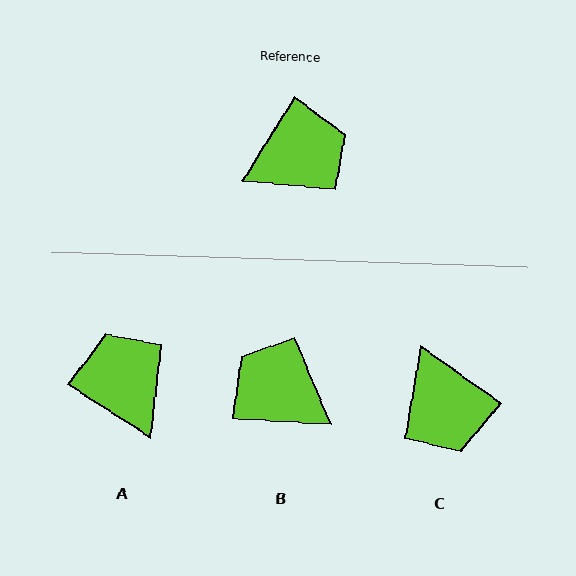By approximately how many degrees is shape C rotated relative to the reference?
Approximately 94 degrees clockwise.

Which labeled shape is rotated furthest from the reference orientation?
B, about 119 degrees away.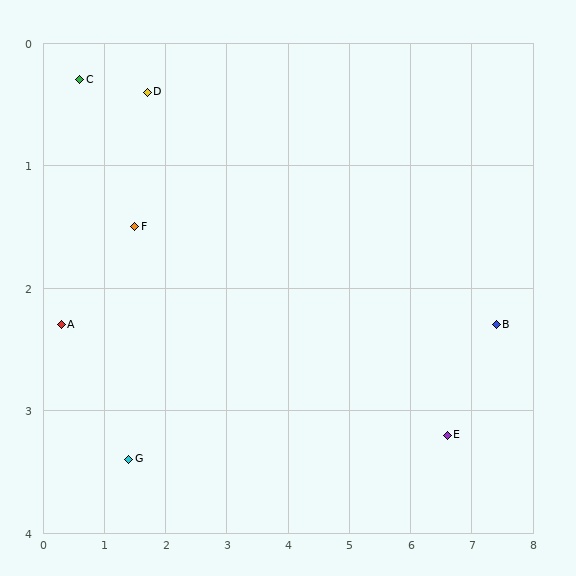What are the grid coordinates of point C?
Point C is at approximately (0.6, 0.3).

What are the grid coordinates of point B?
Point B is at approximately (7.4, 2.3).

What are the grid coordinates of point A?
Point A is at approximately (0.3, 2.3).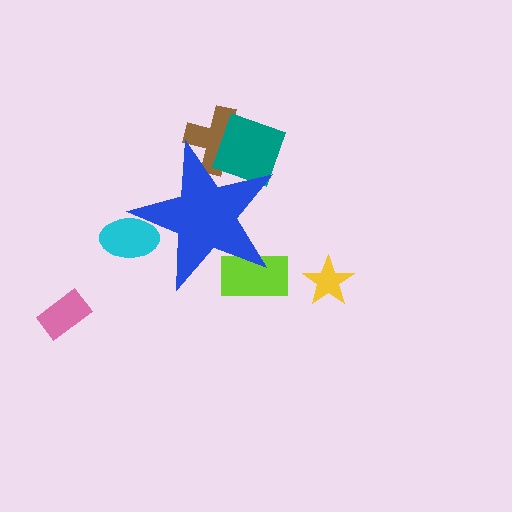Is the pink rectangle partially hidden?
No, the pink rectangle is fully visible.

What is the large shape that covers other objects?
A blue star.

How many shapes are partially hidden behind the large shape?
4 shapes are partially hidden.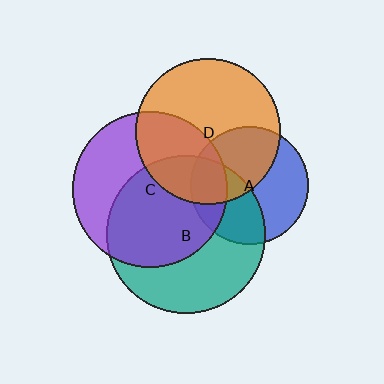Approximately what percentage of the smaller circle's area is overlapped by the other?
Approximately 45%.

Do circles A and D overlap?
Yes.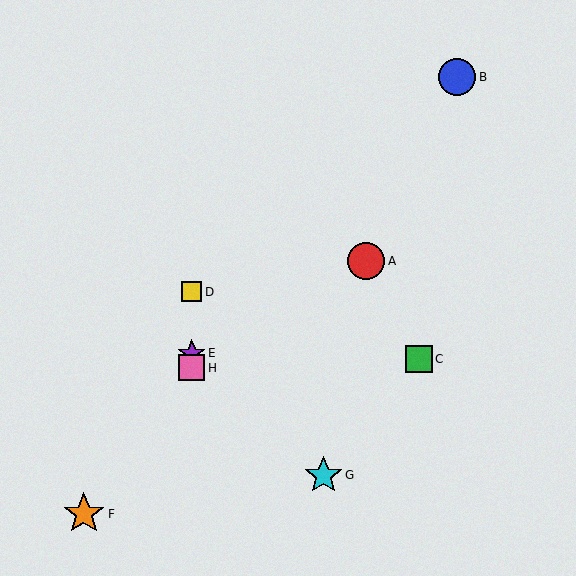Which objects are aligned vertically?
Objects D, E, H are aligned vertically.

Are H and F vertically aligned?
No, H is at x≈192 and F is at x≈84.